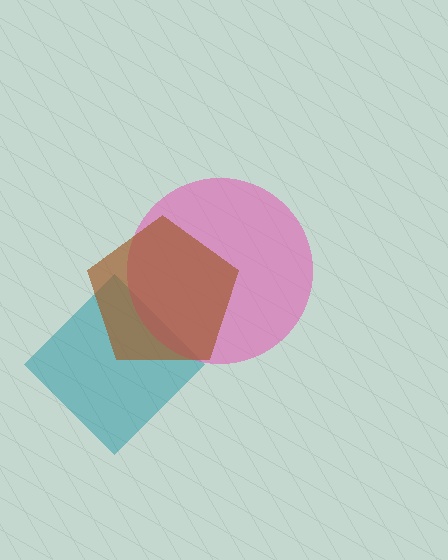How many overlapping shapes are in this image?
There are 3 overlapping shapes in the image.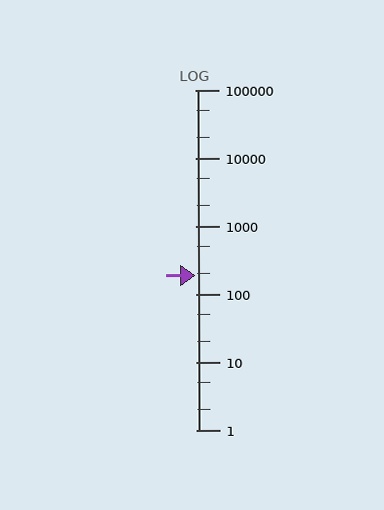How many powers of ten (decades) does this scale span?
The scale spans 5 decades, from 1 to 100000.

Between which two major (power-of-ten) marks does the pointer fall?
The pointer is between 100 and 1000.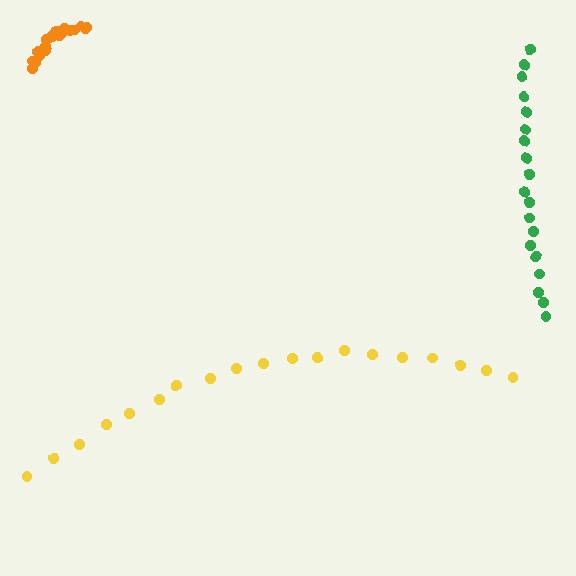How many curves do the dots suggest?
There are 3 distinct paths.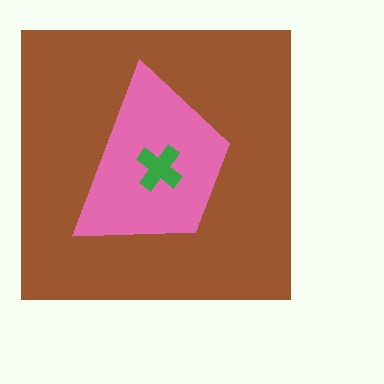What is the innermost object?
The green cross.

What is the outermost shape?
The brown square.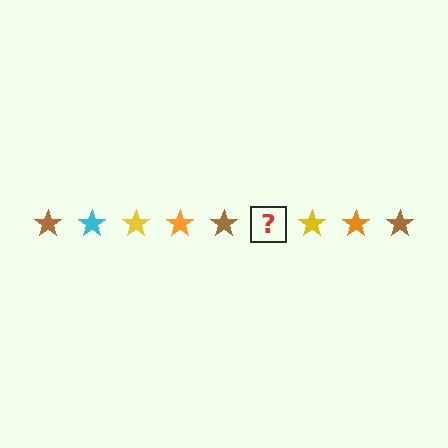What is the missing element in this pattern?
The missing element is a cyan star.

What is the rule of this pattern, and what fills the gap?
The rule is that the pattern cycles through brown, cyan, yellow, orange stars. The gap should be filled with a cyan star.